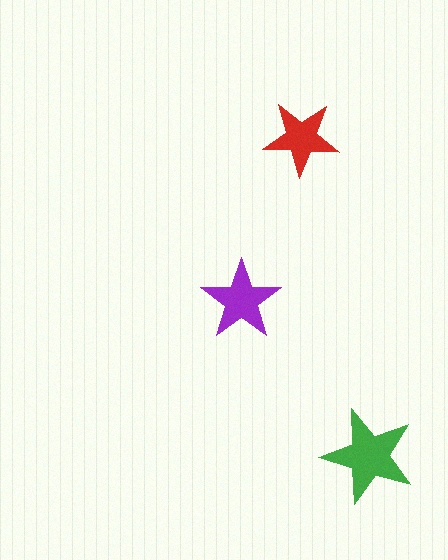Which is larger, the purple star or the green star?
The green one.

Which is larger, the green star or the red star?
The green one.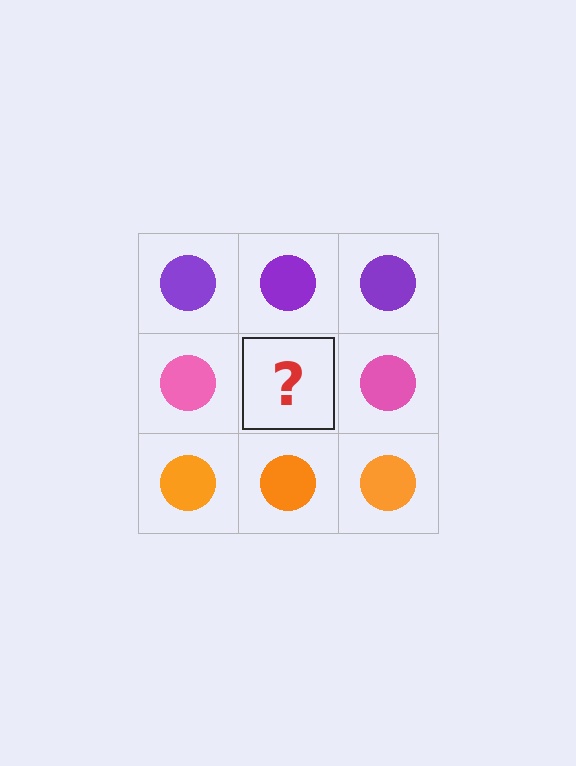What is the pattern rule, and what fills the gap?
The rule is that each row has a consistent color. The gap should be filled with a pink circle.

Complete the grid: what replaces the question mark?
The question mark should be replaced with a pink circle.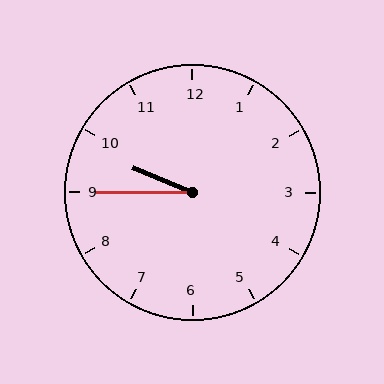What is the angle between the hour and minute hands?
Approximately 22 degrees.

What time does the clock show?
9:45.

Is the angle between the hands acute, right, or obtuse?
It is acute.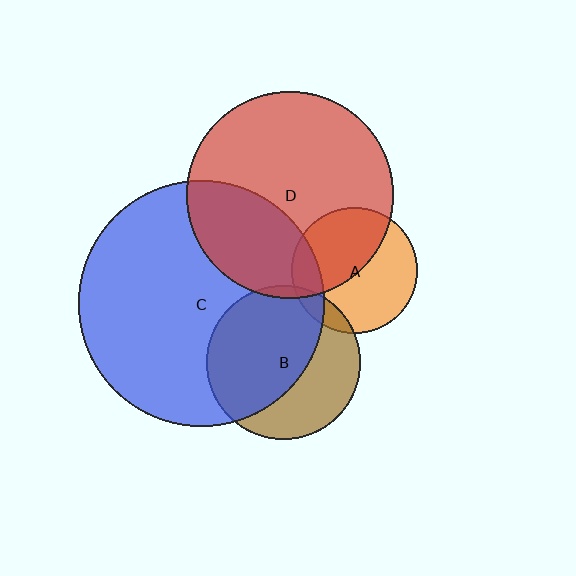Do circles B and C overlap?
Yes.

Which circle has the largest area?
Circle C (blue).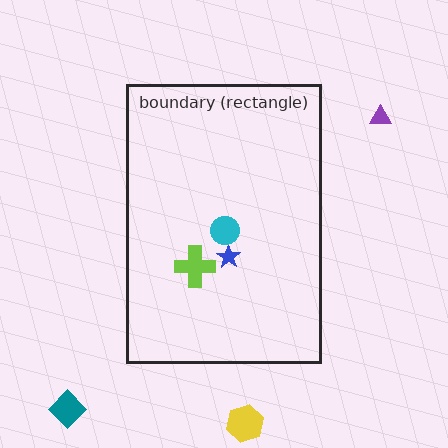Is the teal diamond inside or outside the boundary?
Outside.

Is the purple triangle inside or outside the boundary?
Outside.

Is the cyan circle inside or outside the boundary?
Inside.